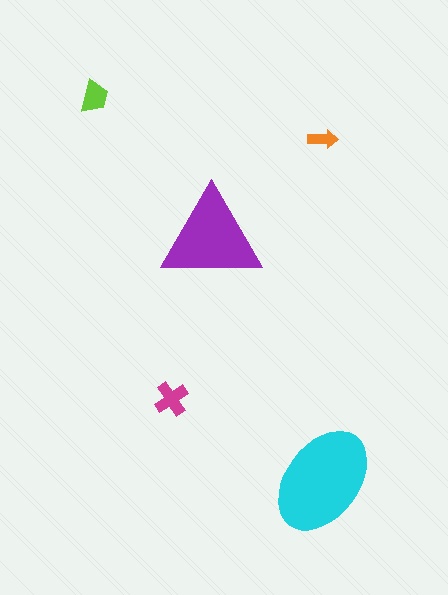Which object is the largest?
The cyan ellipse.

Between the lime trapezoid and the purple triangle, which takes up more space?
The purple triangle.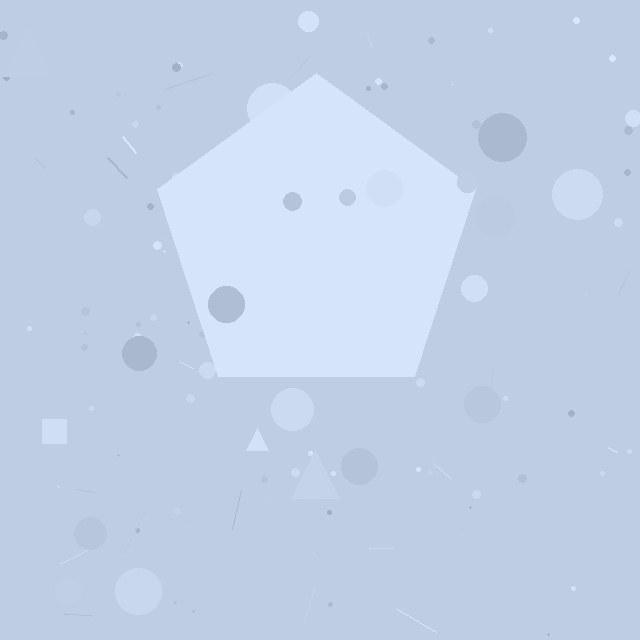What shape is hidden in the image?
A pentagon is hidden in the image.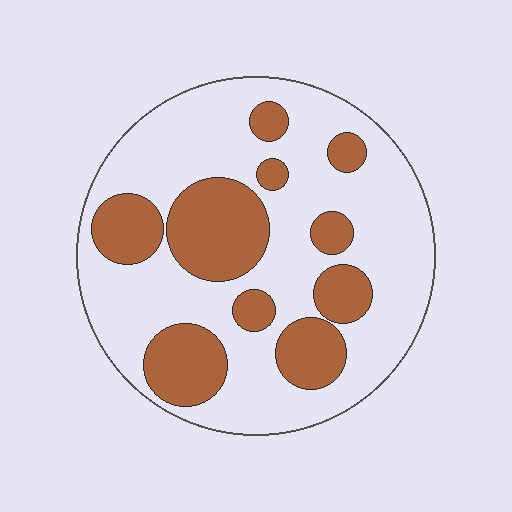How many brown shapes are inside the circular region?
10.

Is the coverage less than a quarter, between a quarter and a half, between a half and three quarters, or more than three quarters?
Between a quarter and a half.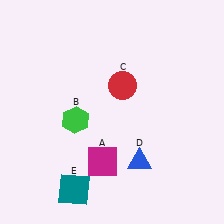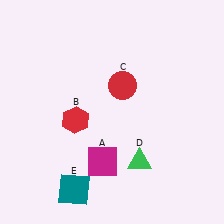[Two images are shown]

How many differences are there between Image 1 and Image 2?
There are 2 differences between the two images.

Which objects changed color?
B changed from green to red. D changed from blue to green.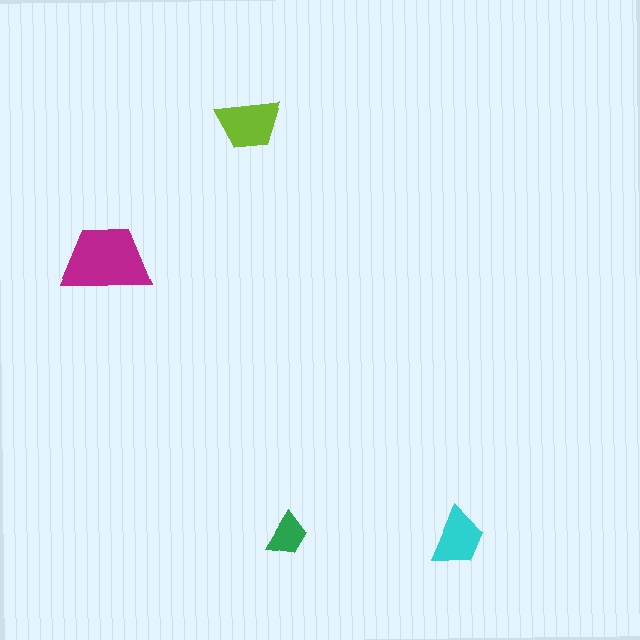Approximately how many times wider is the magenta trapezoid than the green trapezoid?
About 2 times wider.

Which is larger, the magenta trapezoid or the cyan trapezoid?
The magenta one.